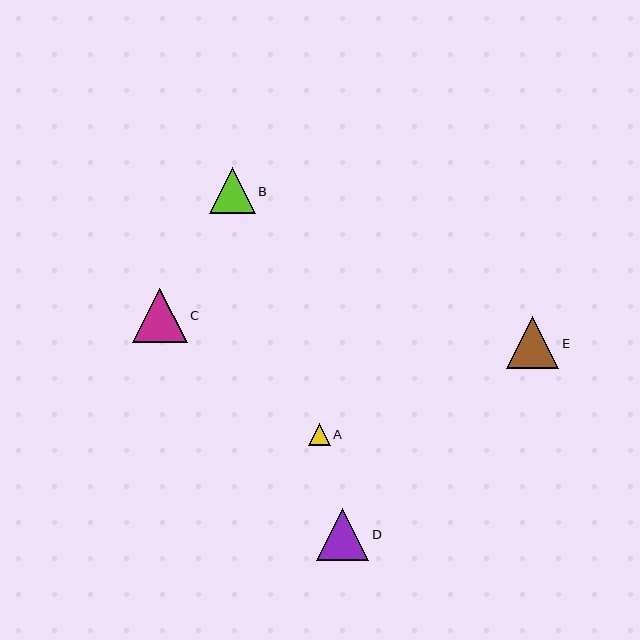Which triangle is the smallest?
Triangle A is the smallest with a size of approximately 22 pixels.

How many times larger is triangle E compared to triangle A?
Triangle E is approximately 2.3 times the size of triangle A.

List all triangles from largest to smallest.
From largest to smallest: C, D, E, B, A.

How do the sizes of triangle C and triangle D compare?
Triangle C and triangle D are approximately the same size.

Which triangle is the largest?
Triangle C is the largest with a size of approximately 55 pixels.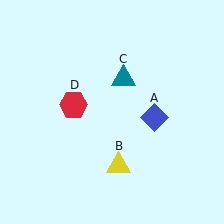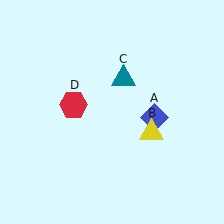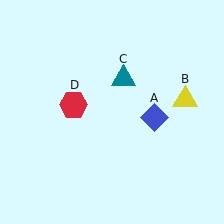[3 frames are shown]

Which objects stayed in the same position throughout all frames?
Blue diamond (object A) and teal triangle (object C) and red hexagon (object D) remained stationary.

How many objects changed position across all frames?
1 object changed position: yellow triangle (object B).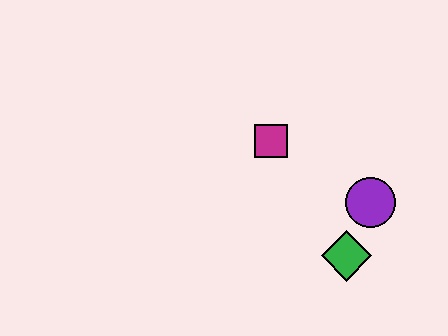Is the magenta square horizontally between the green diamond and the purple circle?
No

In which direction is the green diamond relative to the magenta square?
The green diamond is below the magenta square.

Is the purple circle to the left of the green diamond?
No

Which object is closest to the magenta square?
The purple circle is closest to the magenta square.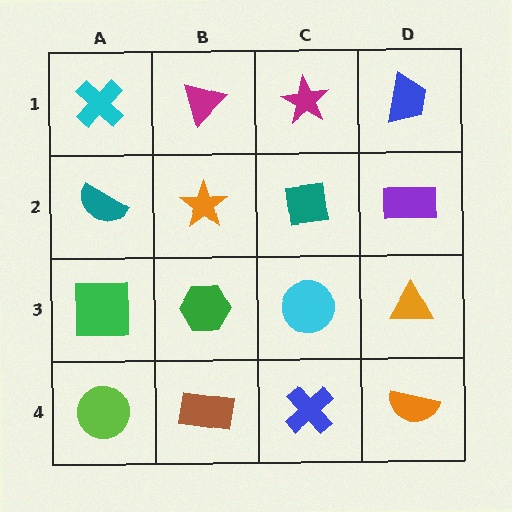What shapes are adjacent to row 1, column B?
An orange star (row 2, column B), a cyan cross (row 1, column A), a magenta star (row 1, column C).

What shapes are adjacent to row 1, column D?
A purple rectangle (row 2, column D), a magenta star (row 1, column C).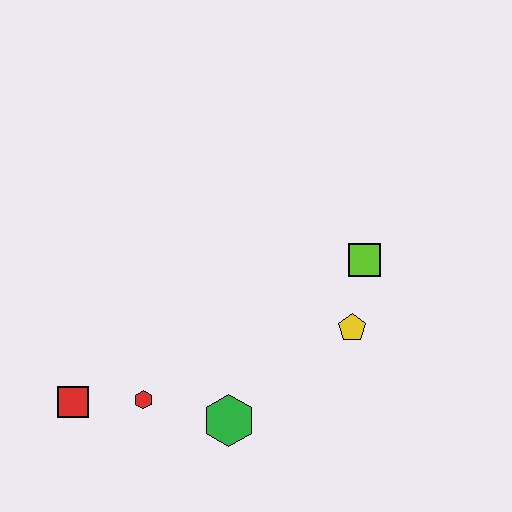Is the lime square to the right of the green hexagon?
Yes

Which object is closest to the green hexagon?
The red hexagon is closest to the green hexagon.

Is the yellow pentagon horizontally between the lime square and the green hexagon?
Yes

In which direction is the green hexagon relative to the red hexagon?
The green hexagon is to the right of the red hexagon.